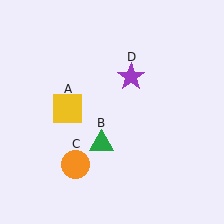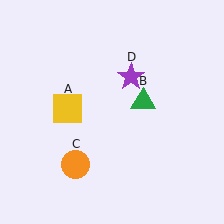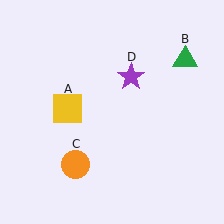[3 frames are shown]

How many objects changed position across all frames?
1 object changed position: green triangle (object B).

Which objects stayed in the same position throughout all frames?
Yellow square (object A) and orange circle (object C) and purple star (object D) remained stationary.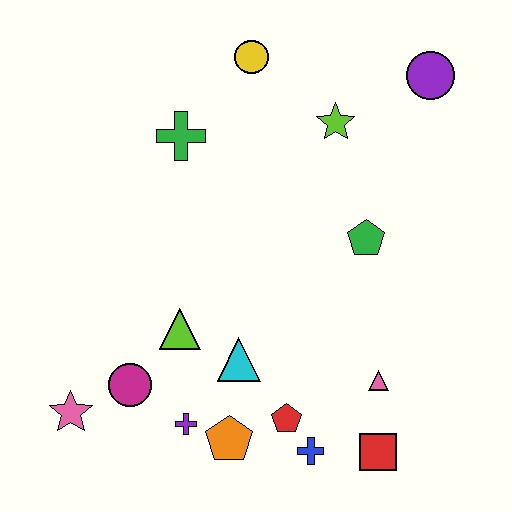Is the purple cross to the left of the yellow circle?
Yes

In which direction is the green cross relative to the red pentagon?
The green cross is above the red pentagon.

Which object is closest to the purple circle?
The lime star is closest to the purple circle.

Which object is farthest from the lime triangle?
The purple circle is farthest from the lime triangle.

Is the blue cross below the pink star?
Yes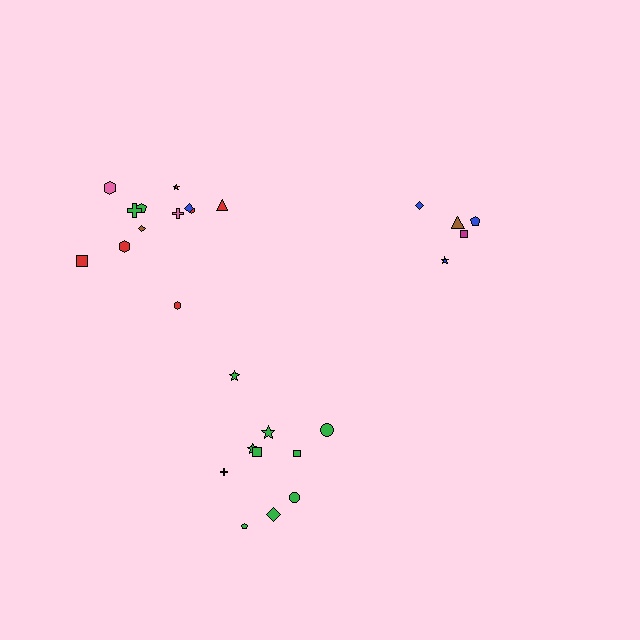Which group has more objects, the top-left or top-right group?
The top-left group.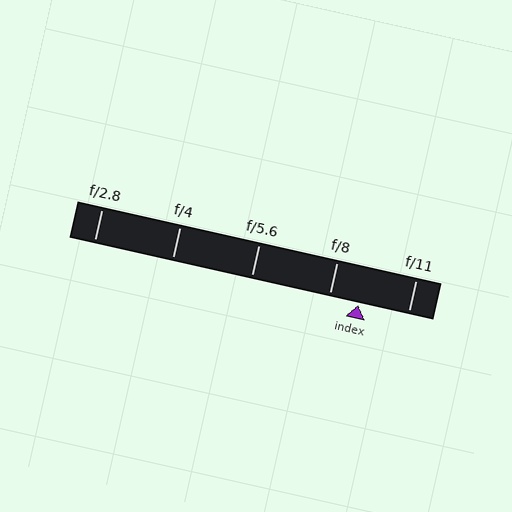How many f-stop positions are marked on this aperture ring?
There are 5 f-stop positions marked.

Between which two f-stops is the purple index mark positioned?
The index mark is between f/8 and f/11.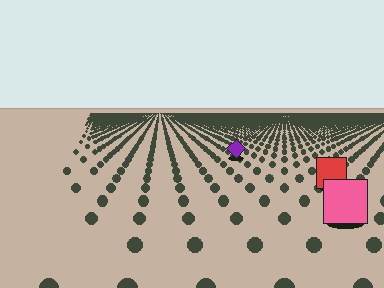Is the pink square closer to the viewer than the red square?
Yes. The pink square is closer — you can tell from the texture gradient: the ground texture is coarser near it.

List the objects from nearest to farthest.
From nearest to farthest: the pink square, the red square, the purple diamond.